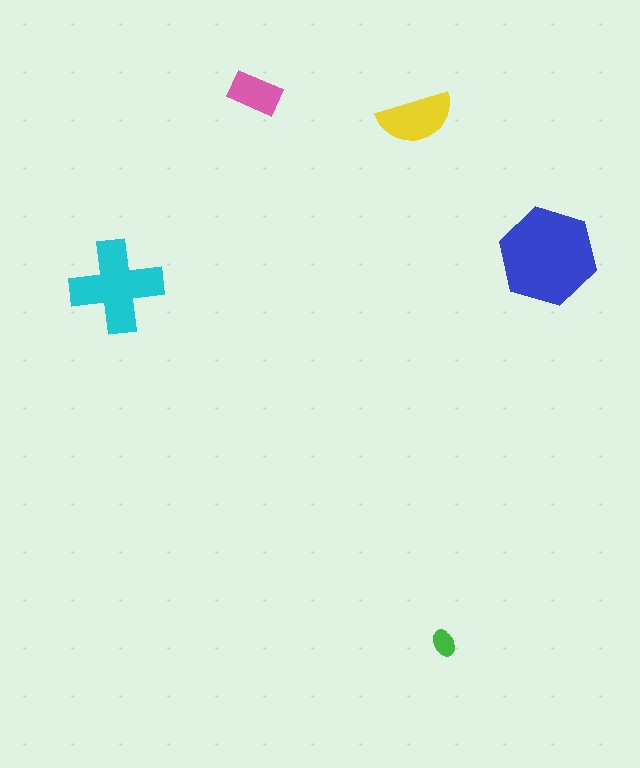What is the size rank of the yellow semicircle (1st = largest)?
3rd.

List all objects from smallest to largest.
The green ellipse, the pink rectangle, the yellow semicircle, the cyan cross, the blue hexagon.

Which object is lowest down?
The green ellipse is bottommost.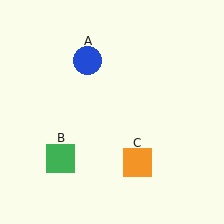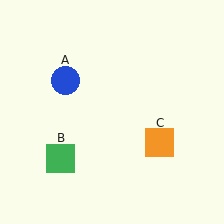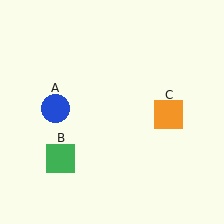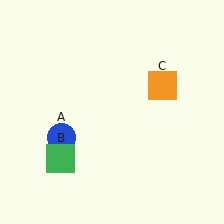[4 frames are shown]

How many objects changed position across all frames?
2 objects changed position: blue circle (object A), orange square (object C).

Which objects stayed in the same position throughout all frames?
Green square (object B) remained stationary.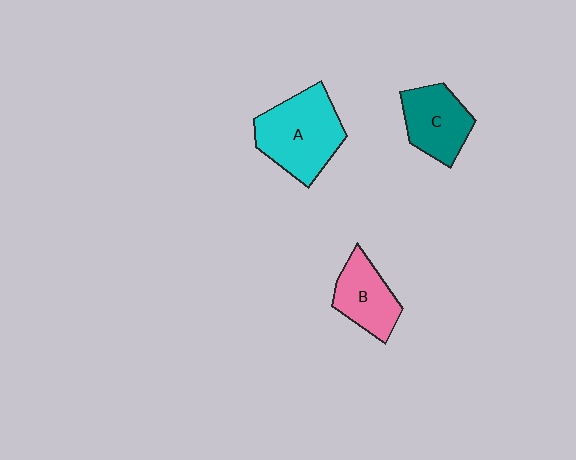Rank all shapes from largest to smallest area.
From largest to smallest: A (cyan), C (teal), B (pink).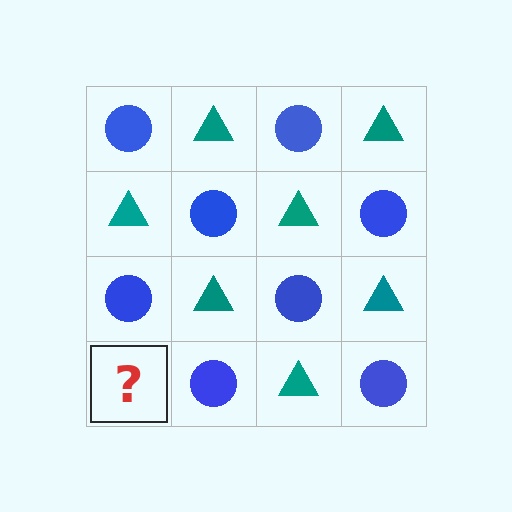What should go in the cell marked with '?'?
The missing cell should contain a teal triangle.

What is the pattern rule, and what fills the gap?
The rule is that it alternates blue circle and teal triangle in a checkerboard pattern. The gap should be filled with a teal triangle.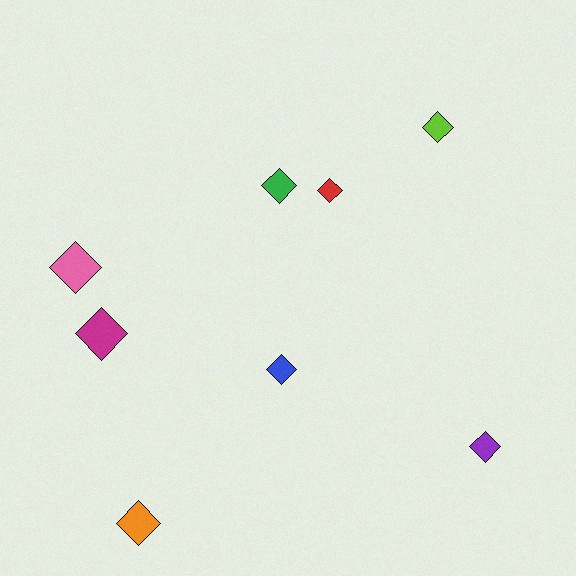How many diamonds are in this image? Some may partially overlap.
There are 8 diamonds.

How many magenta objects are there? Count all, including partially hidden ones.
There is 1 magenta object.